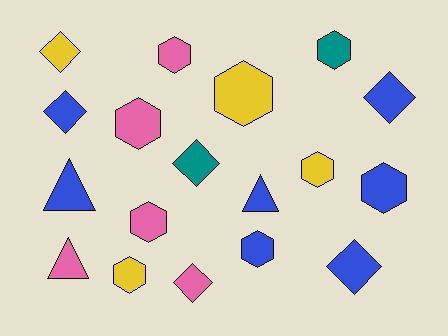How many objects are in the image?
There are 18 objects.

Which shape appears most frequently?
Hexagon, with 9 objects.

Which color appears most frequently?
Blue, with 7 objects.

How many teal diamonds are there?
There is 1 teal diamond.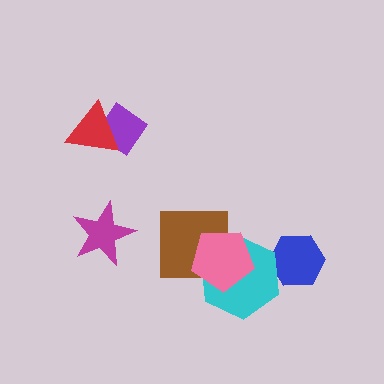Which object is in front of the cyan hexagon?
The pink pentagon is in front of the cyan hexagon.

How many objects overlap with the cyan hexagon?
3 objects overlap with the cyan hexagon.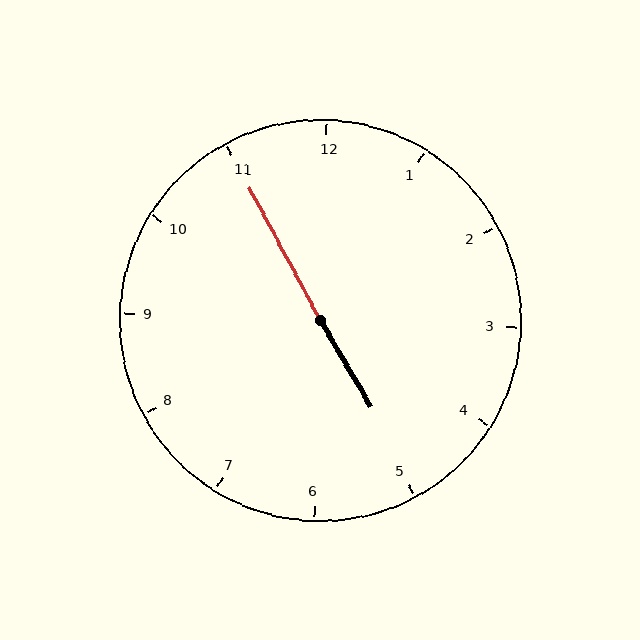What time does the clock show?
4:55.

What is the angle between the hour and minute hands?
Approximately 178 degrees.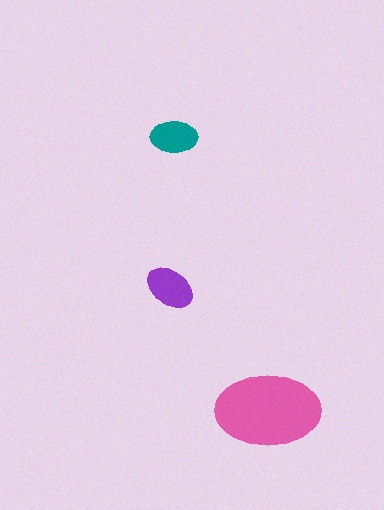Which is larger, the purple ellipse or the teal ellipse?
The purple one.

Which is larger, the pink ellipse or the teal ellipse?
The pink one.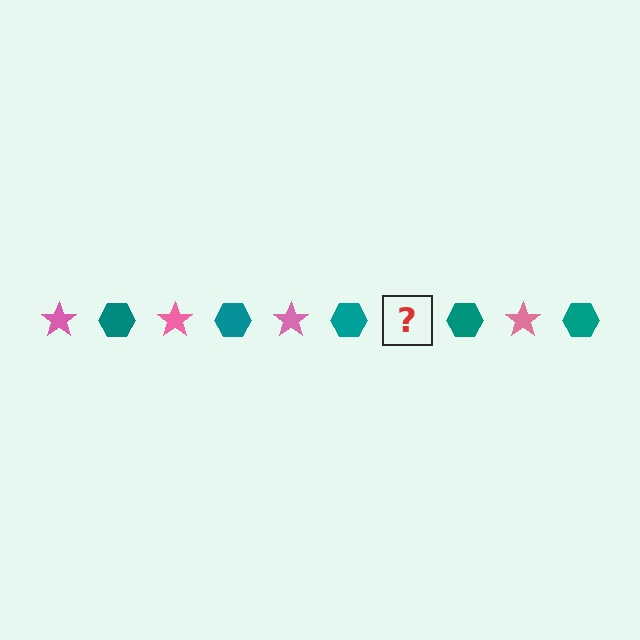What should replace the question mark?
The question mark should be replaced with a pink star.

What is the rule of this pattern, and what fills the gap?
The rule is that the pattern alternates between pink star and teal hexagon. The gap should be filled with a pink star.